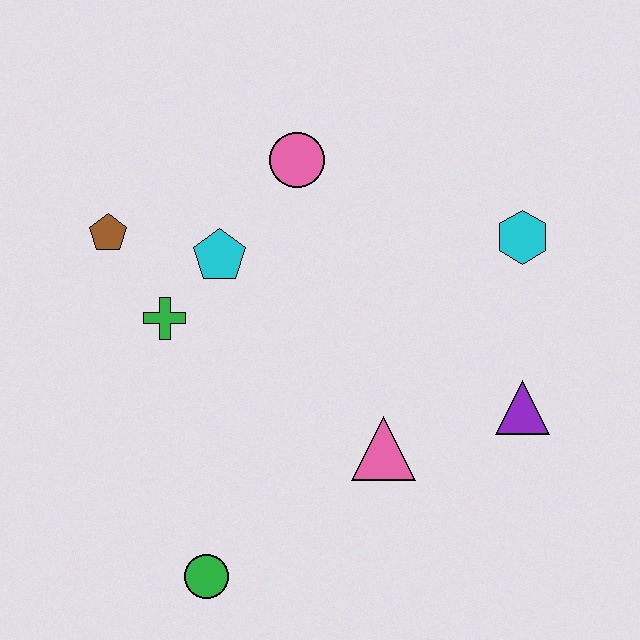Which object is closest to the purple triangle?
The pink triangle is closest to the purple triangle.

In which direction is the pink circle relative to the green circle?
The pink circle is above the green circle.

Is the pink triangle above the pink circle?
No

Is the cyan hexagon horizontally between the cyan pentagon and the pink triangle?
No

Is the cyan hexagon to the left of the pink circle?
No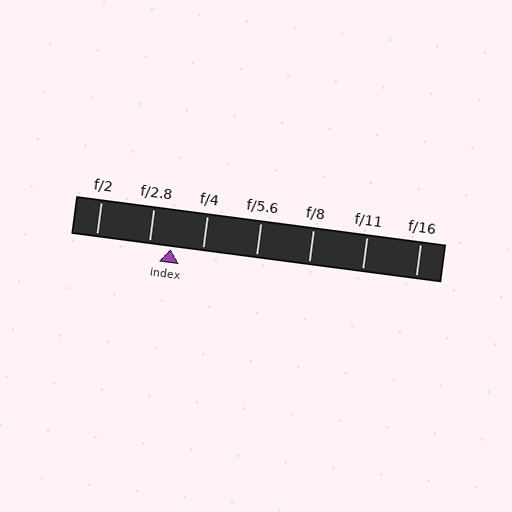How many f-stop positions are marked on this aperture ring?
There are 7 f-stop positions marked.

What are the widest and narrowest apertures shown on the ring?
The widest aperture shown is f/2 and the narrowest is f/16.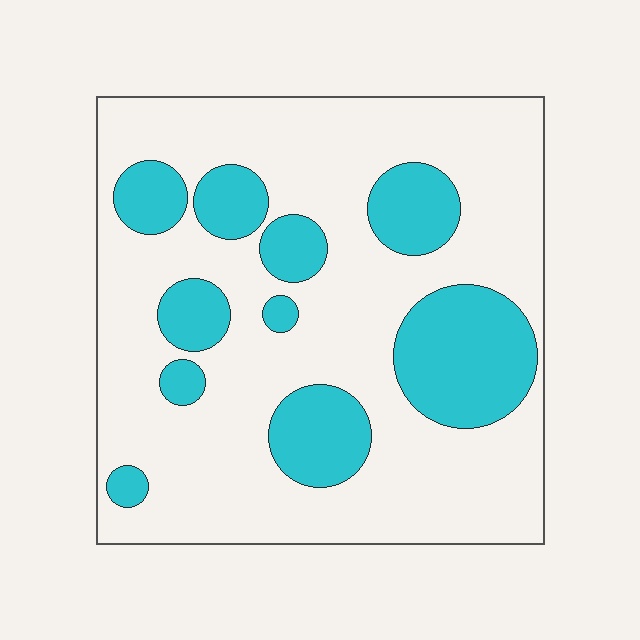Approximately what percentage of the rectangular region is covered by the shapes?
Approximately 25%.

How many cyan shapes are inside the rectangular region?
10.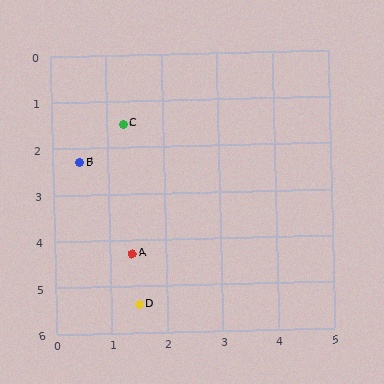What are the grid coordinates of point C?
Point C is at approximately (1.3, 1.5).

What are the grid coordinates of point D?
Point D is at approximately (1.5, 5.4).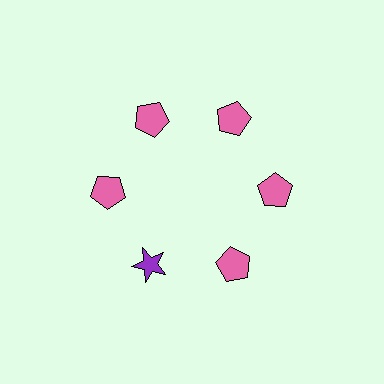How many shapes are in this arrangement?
There are 6 shapes arranged in a ring pattern.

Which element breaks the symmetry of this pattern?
The purple star at roughly the 7 o'clock position breaks the symmetry. All other shapes are pink pentagons.